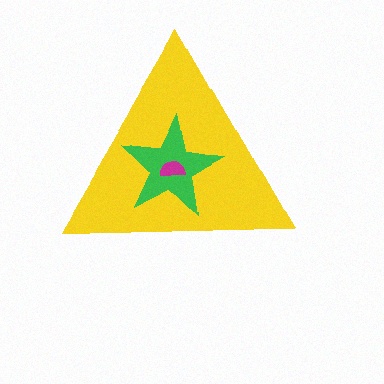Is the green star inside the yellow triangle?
Yes.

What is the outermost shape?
The yellow triangle.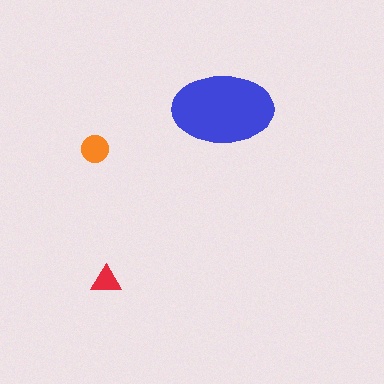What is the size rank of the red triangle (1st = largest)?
3rd.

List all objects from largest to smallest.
The blue ellipse, the orange circle, the red triangle.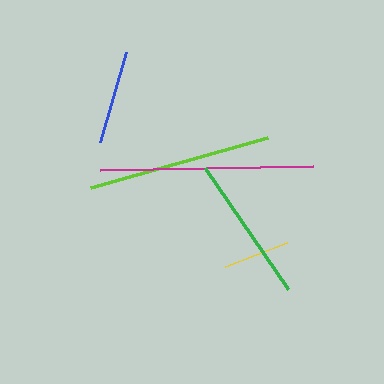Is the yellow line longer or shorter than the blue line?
The blue line is longer than the yellow line.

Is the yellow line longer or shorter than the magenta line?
The magenta line is longer than the yellow line.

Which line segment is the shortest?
The yellow line is the shortest at approximately 66 pixels.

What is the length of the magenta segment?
The magenta segment is approximately 213 pixels long.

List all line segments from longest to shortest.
From longest to shortest: magenta, lime, green, blue, yellow.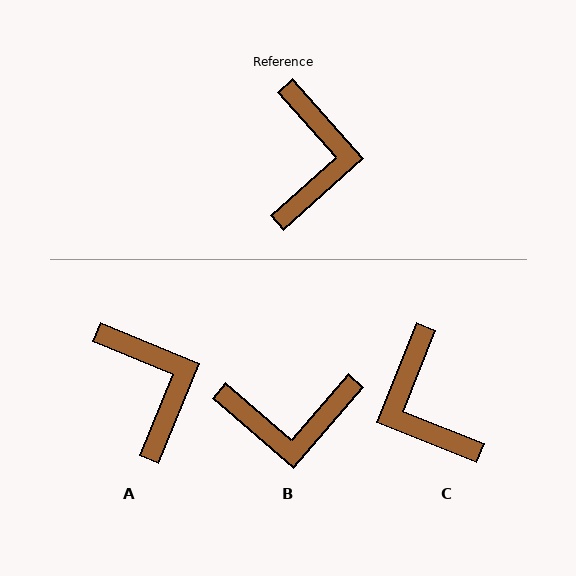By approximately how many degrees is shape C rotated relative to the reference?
Approximately 153 degrees clockwise.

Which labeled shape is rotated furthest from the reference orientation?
C, about 153 degrees away.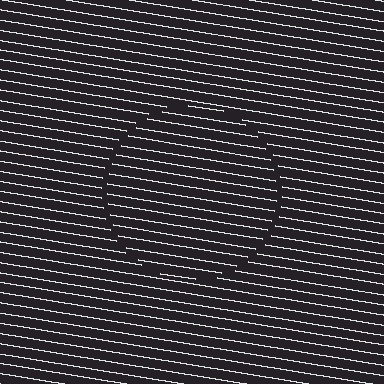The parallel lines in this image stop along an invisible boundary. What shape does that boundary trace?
An illusory circle. The interior of the shape contains the same grating, shifted by half a period — the contour is defined by the phase discontinuity where line-ends from the inner and outer gratings abut.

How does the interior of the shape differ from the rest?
The interior of the shape contains the same grating, shifted by half a period — the contour is defined by the phase discontinuity where line-ends from the inner and outer gratings abut.